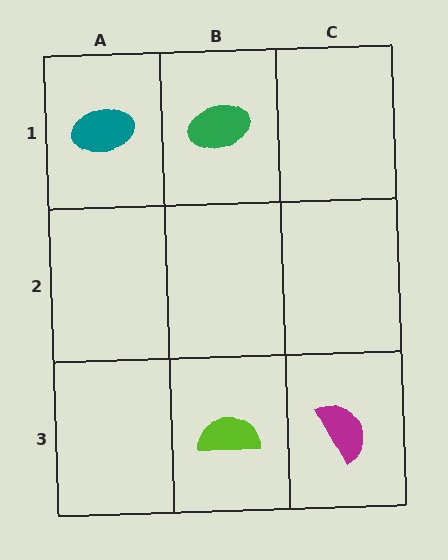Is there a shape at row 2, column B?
No, that cell is empty.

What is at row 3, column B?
A lime semicircle.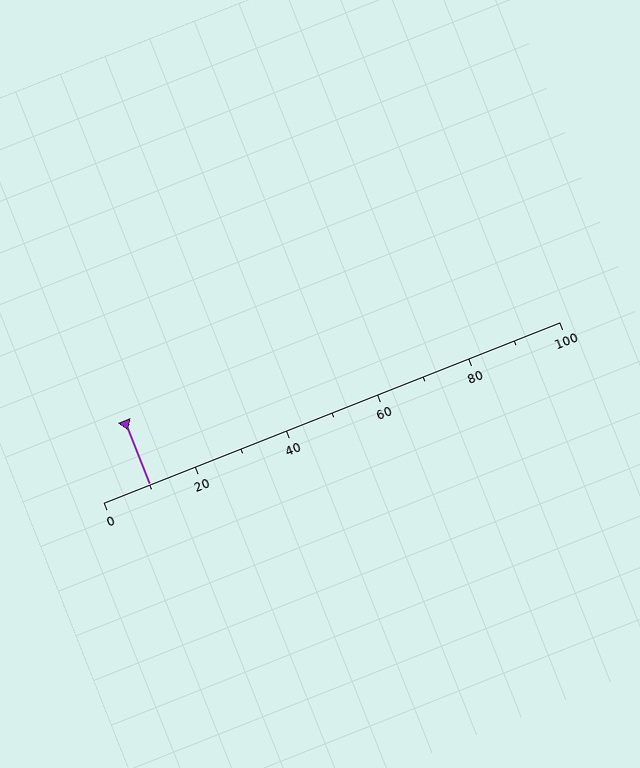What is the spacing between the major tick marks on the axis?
The major ticks are spaced 20 apart.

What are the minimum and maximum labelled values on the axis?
The axis runs from 0 to 100.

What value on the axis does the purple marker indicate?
The marker indicates approximately 10.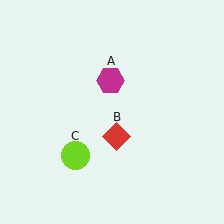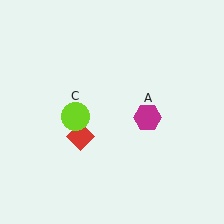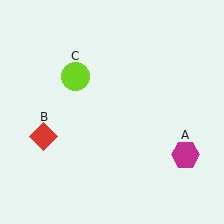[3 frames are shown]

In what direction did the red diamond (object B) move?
The red diamond (object B) moved left.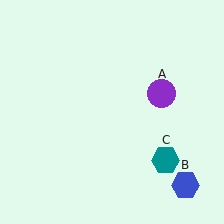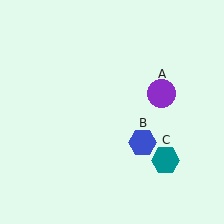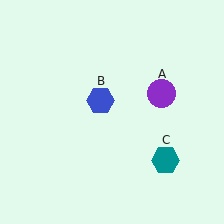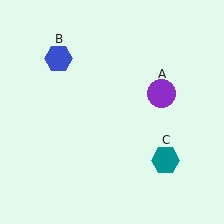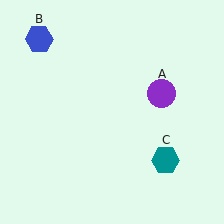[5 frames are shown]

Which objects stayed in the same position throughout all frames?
Purple circle (object A) and teal hexagon (object C) remained stationary.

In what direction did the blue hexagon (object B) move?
The blue hexagon (object B) moved up and to the left.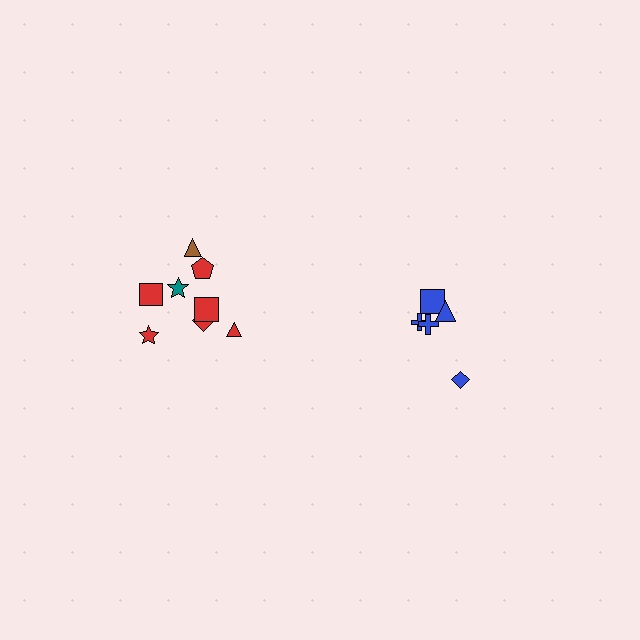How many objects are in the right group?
There are 5 objects.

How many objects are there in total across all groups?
There are 13 objects.